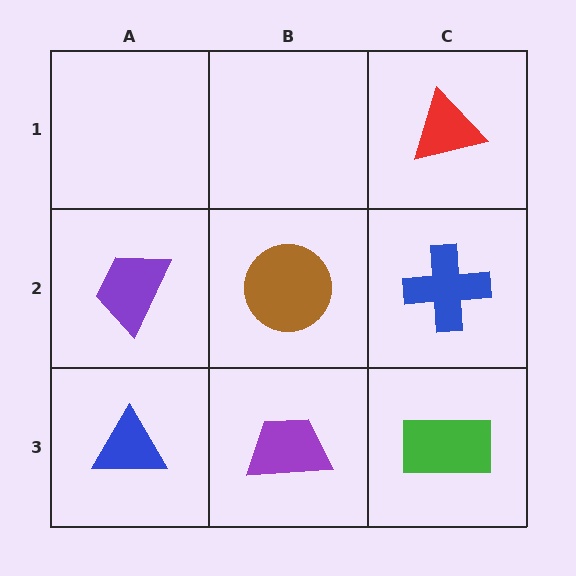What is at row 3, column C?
A green rectangle.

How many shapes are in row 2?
3 shapes.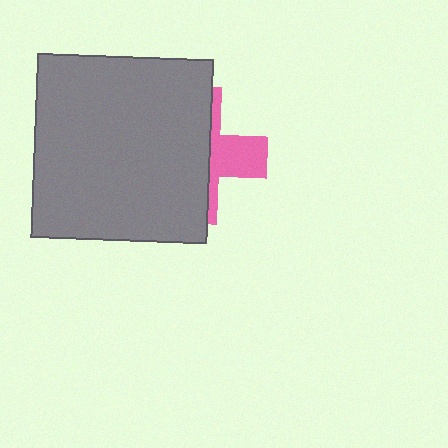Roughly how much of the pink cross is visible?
A small part of it is visible (roughly 35%).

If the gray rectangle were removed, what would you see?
You would see the complete pink cross.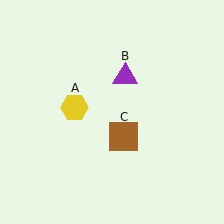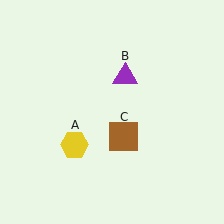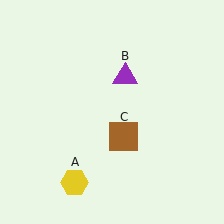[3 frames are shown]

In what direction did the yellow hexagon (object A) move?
The yellow hexagon (object A) moved down.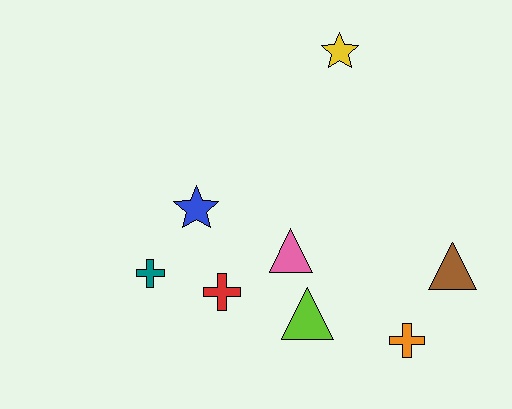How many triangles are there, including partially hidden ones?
There are 3 triangles.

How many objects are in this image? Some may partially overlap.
There are 8 objects.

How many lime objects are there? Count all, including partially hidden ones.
There is 1 lime object.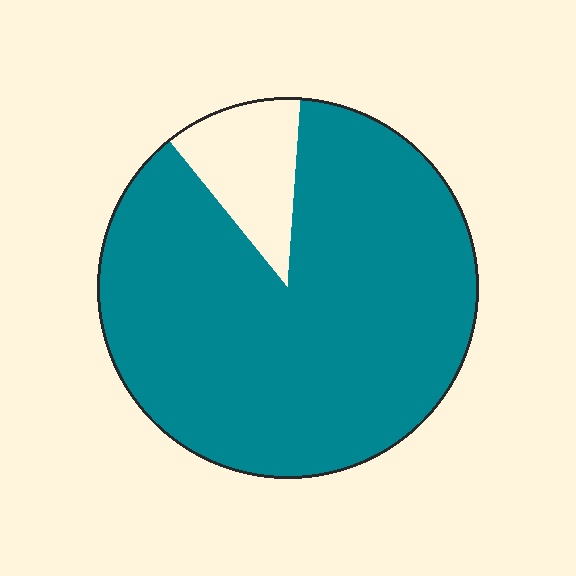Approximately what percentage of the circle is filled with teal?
Approximately 90%.